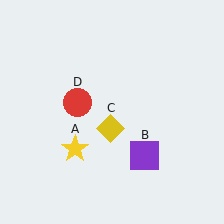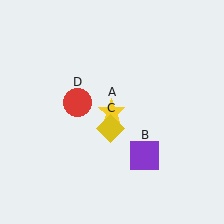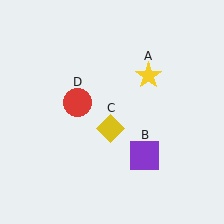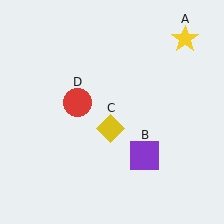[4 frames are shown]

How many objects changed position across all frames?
1 object changed position: yellow star (object A).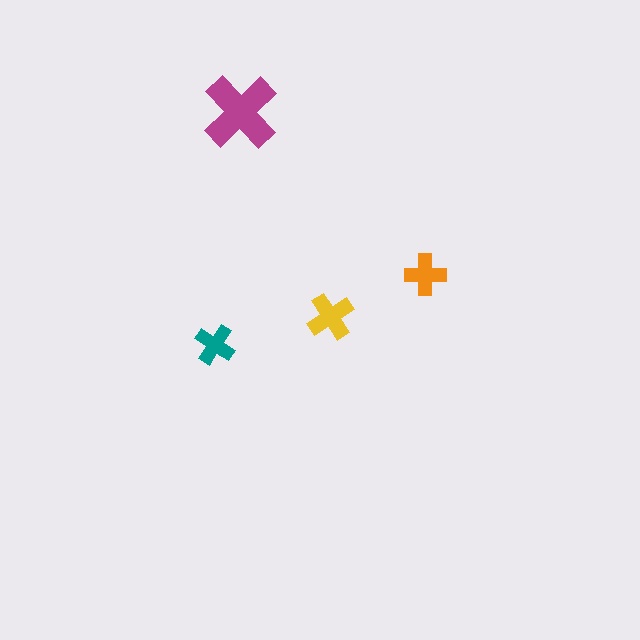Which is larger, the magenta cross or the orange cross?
The magenta one.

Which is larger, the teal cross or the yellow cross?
The yellow one.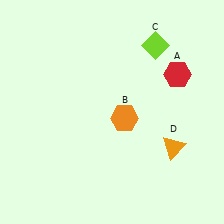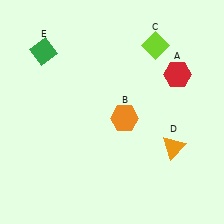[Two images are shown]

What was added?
A green diamond (E) was added in Image 2.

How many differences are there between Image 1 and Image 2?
There is 1 difference between the two images.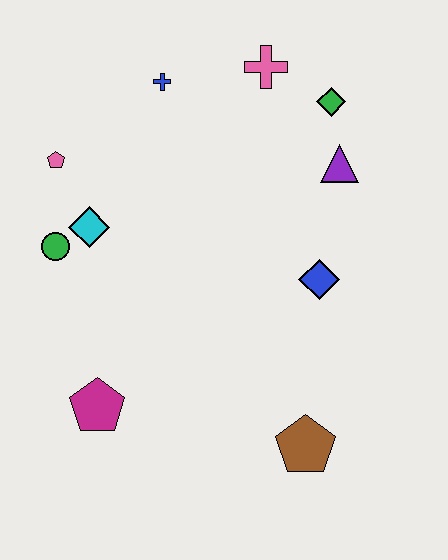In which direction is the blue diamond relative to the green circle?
The blue diamond is to the right of the green circle.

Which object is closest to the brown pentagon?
The blue diamond is closest to the brown pentagon.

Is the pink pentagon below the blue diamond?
No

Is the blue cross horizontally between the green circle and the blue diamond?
Yes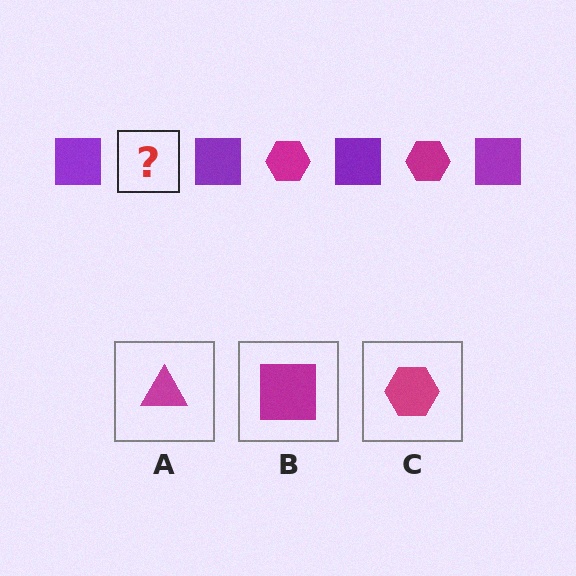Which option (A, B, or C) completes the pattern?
C.